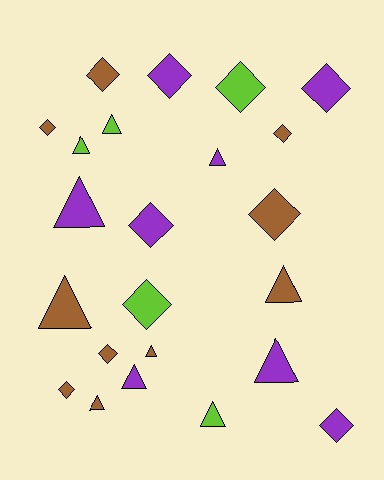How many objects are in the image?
There are 23 objects.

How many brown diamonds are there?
There are 6 brown diamonds.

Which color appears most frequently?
Brown, with 10 objects.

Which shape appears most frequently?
Diamond, with 12 objects.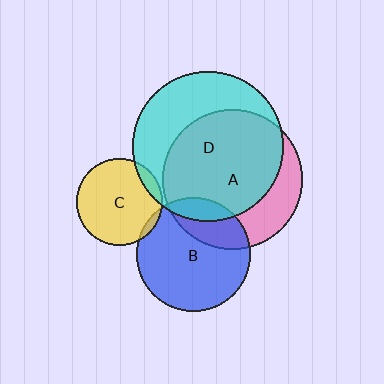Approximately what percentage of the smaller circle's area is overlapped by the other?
Approximately 70%.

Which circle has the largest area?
Circle D (cyan).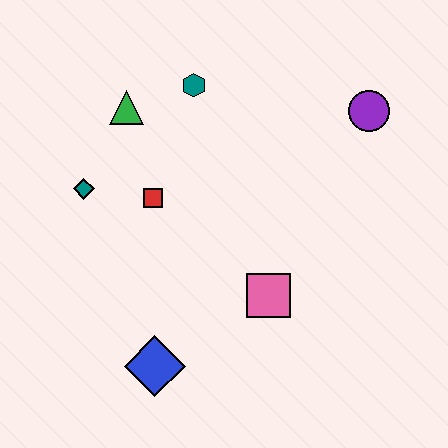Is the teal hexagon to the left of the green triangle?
No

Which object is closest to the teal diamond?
The red square is closest to the teal diamond.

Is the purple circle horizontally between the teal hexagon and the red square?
No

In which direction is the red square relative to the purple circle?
The red square is to the left of the purple circle.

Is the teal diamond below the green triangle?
Yes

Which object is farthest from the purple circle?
The blue diamond is farthest from the purple circle.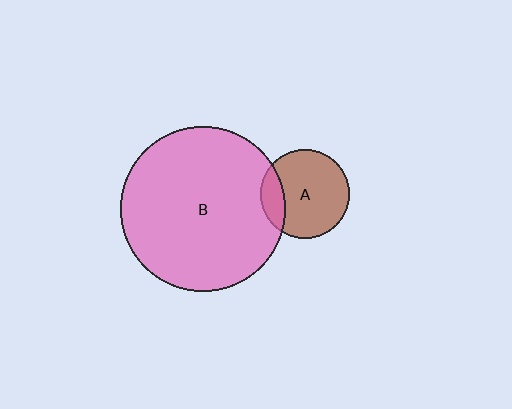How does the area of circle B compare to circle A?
Approximately 3.4 times.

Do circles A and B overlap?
Yes.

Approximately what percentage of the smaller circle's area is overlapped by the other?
Approximately 20%.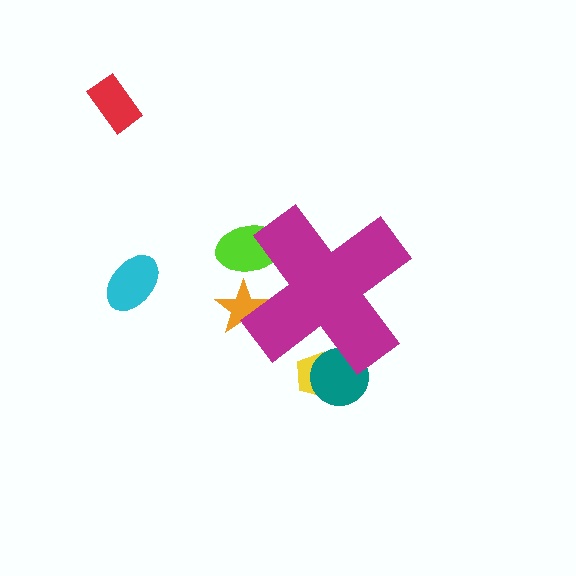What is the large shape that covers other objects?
A magenta cross.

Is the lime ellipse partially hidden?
Yes, the lime ellipse is partially hidden behind the magenta cross.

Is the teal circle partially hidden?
Yes, the teal circle is partially hidden behind the magenta cross.